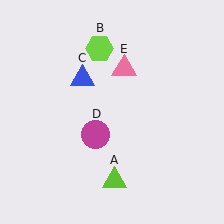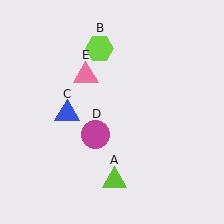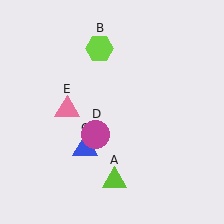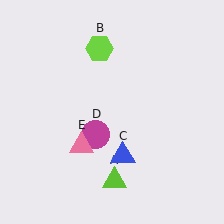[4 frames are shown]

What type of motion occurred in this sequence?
The blue triangle (object C), pink triangle (object E) rotated counterclockwise around the center of the scene.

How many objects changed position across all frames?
2 objects changed position: blue triangle (object C), pink triangle (object E).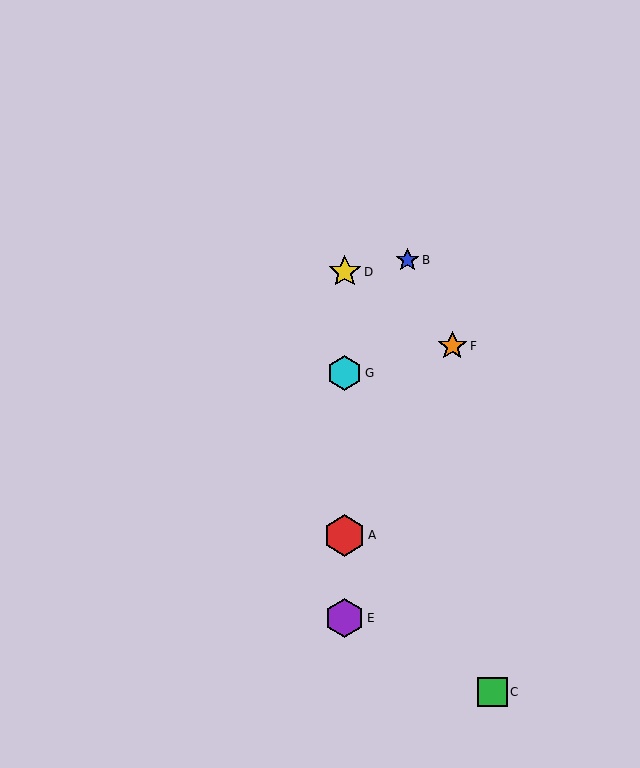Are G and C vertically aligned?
No, G is at x≈345 and C is at x≈492.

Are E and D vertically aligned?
Yes, both are at x≈345.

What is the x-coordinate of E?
Object E is at x≈345.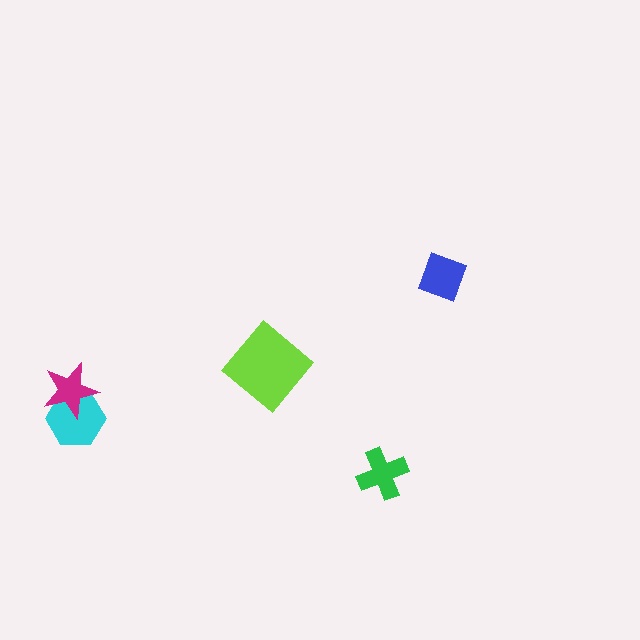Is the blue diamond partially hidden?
No, no other shape covers it.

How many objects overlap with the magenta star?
1 object overlaps with the magenta star.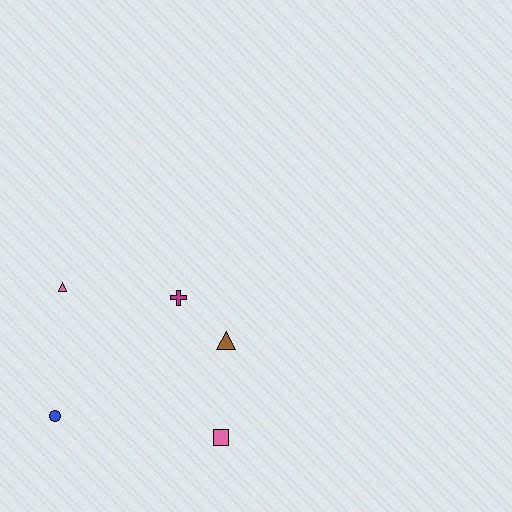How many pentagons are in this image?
There are no pentagons.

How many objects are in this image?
There are 5 objects.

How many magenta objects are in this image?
There is 1 magenta object.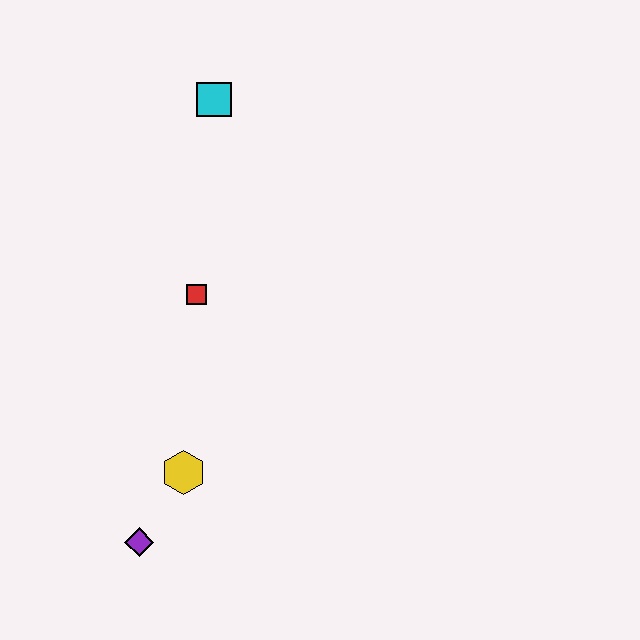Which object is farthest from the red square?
The purple diamond is farthest from the red square.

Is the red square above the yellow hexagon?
Yes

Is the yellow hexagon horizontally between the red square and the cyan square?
No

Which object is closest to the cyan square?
The red square is closest to the cyan square.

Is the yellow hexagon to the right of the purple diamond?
Yes